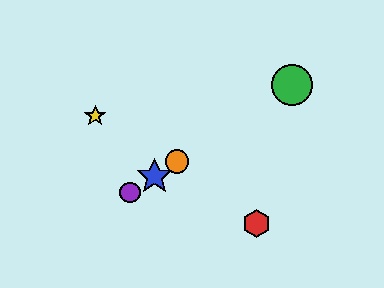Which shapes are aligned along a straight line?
The blue star, the green circle, the purple circle, the orange circle are aligned along a straight line.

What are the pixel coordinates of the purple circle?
The purple circle is at (130, 193).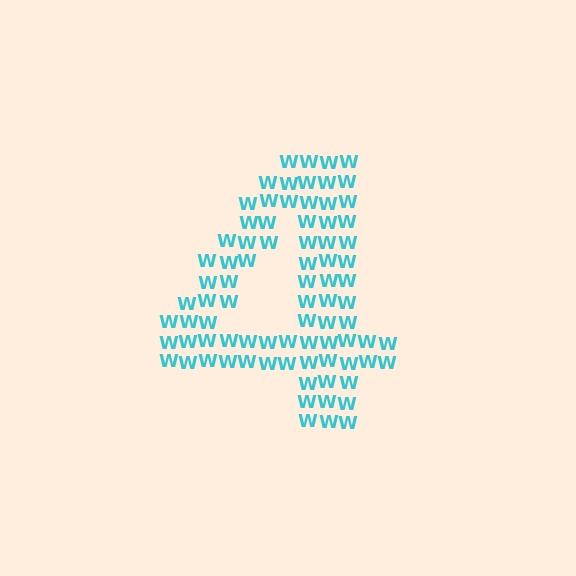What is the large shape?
The large shape is the digit 4.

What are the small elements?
The small elements are letter W's.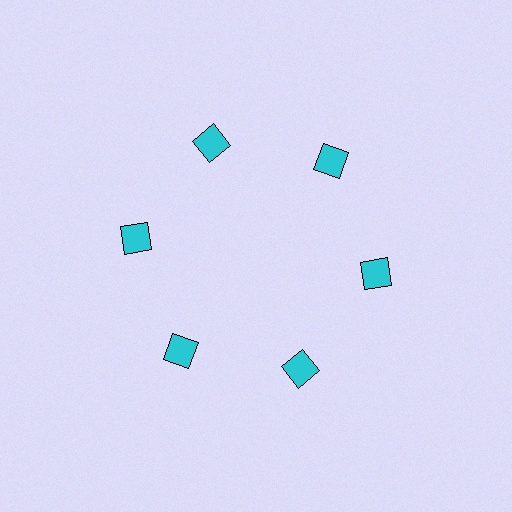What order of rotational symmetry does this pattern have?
This pattern has 6-fold rotational symmetry.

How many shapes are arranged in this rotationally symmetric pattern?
There are 6 shapes, arranged in 6 groups of 1.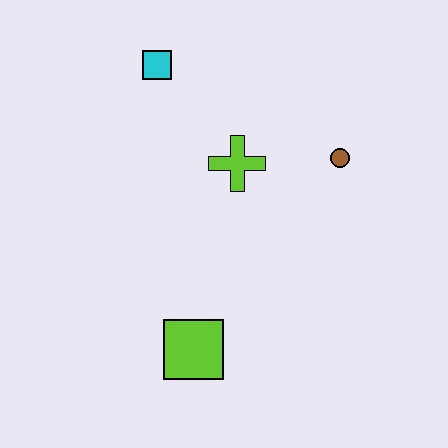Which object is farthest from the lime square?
The cyan square is farthest from the lime square.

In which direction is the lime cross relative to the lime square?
The lime cross is above the lime square.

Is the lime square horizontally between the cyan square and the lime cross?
Yes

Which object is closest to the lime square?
The lime cross is closest to the lime square.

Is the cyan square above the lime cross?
Yes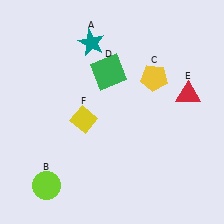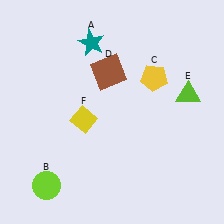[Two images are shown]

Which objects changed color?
D changed from green to brown. E changed from red to lime.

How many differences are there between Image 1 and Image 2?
There are 2 differences between the two images.